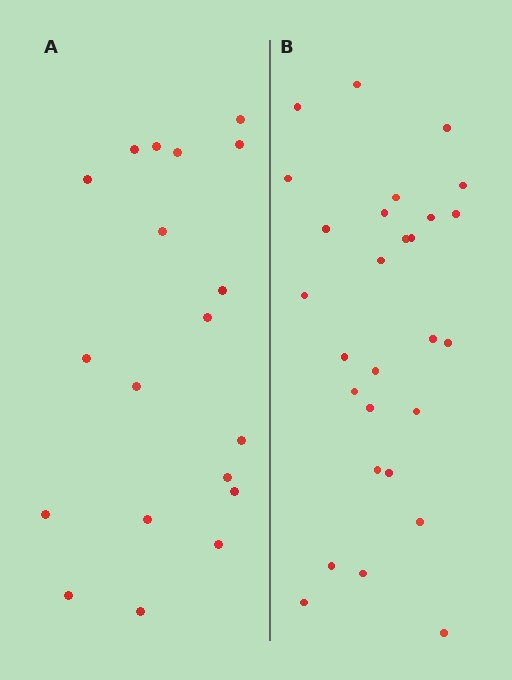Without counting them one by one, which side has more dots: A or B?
Region B (the right region) has more dots.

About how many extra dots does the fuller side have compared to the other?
Region B has roughly 8 or so more dots than region A.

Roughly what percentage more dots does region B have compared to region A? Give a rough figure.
About 45% more.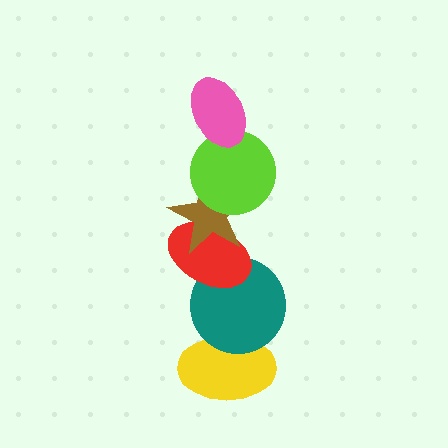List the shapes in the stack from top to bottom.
From top to bottom: the pink ellipse, the lime circle, the brown star, the red ellipse, the teal circle, the yellow ellipse.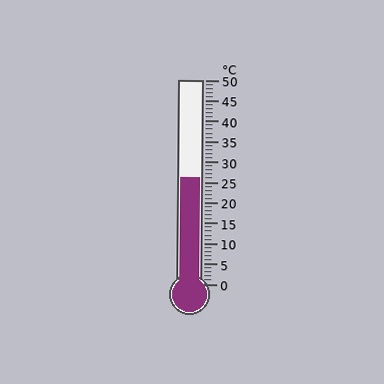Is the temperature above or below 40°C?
The temperature is below 40°C.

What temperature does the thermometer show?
The thermometer shows approximately 26°C.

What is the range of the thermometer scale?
The thermometer scale ranges from 0°C to 50°C.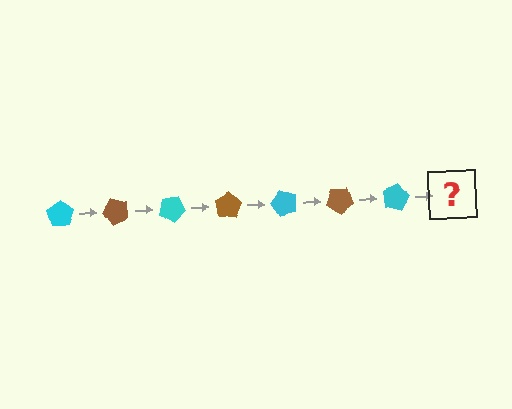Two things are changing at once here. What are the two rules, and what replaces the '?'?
The two rules are that it rotates 50 degrees each step and the color cycles through cyan and brown. The '?' should be a brown pentagon, rotated 350 degrees from the start.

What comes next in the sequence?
The next element should be a brown pentagon, rotated 350 degrees from the start.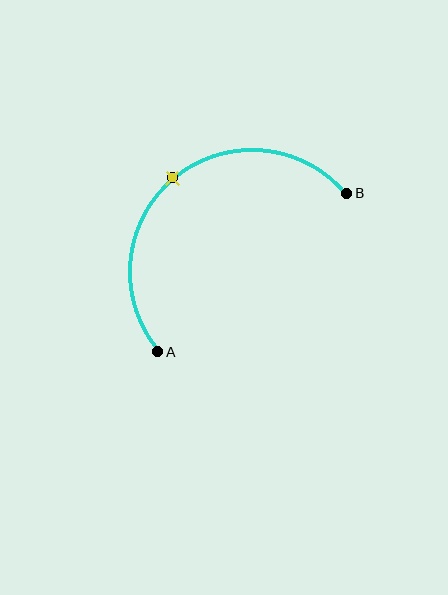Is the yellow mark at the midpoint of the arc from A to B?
Yes. The yellow mark lies on the arc at equal arc-length from both A and B — it is the arc midpoint.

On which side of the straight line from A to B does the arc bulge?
The arc bulges above and to the left of the straight line connecting A and B.